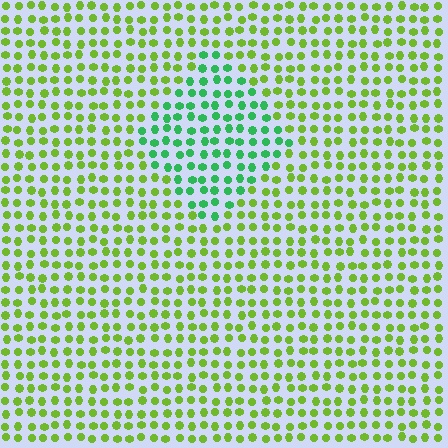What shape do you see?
I see a diamond.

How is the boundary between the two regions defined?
The boundary is defined purely by a slight shift in hue (about 46 degrees). Spacing, size, and orientation are identical on both sides.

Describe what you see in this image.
The image is filled with small lime elements in a uniform arrangement. A diamond-shaped region is visible where the elements are tinted to a slightly different hue, forming a subtle color boundary.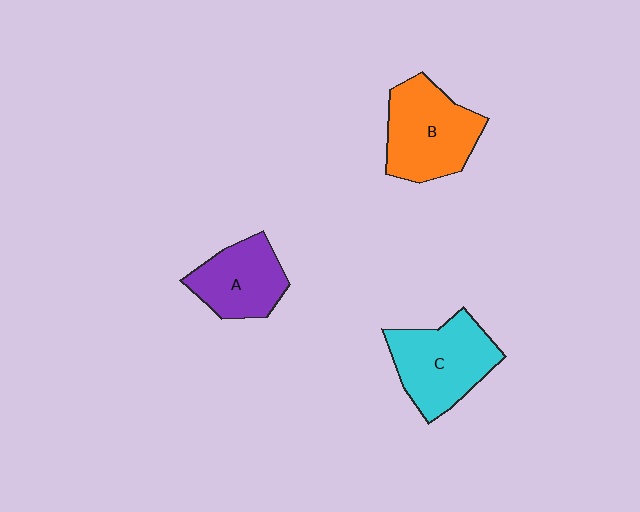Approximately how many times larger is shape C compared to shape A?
Approximately 1.3 times.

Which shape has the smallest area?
Shape A (purple).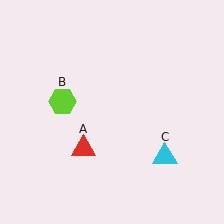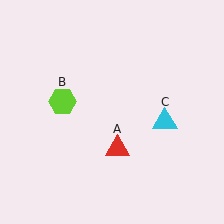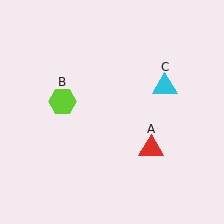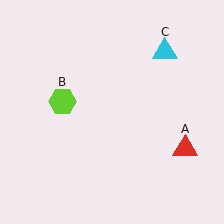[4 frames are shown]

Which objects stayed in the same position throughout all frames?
Lime hexagon (object B) remained stationary.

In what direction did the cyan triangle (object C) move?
The cyan triangle (object C) moved up.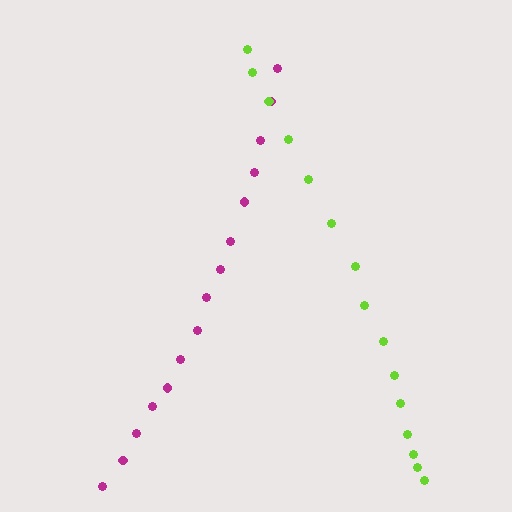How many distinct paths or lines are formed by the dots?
There are 2 distinct paths.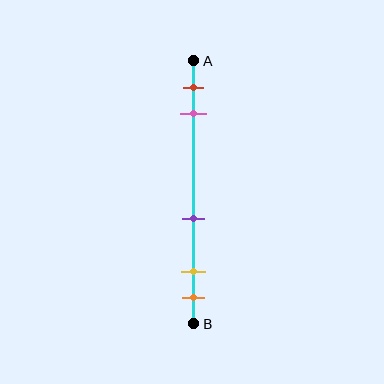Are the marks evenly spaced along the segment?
No, the marks are not evenly spaced.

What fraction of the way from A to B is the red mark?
The red mark is approximately 10% (0.1) of the way from A to B.